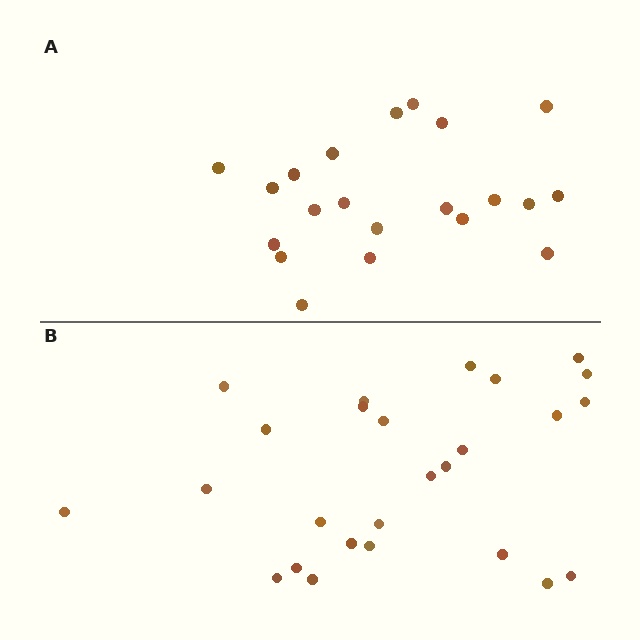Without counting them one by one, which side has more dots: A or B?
Region B (the bottom region) has more dots.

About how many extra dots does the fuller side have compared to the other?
Region B has about 5 more dots than region A.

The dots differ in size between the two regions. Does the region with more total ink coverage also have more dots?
No. Region A has more total ink coverage because its dots are larger, but region B actually contains more individual dots. Total area can be misleading — the number of items is what matters here.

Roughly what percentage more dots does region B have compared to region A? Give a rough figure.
About 25% more.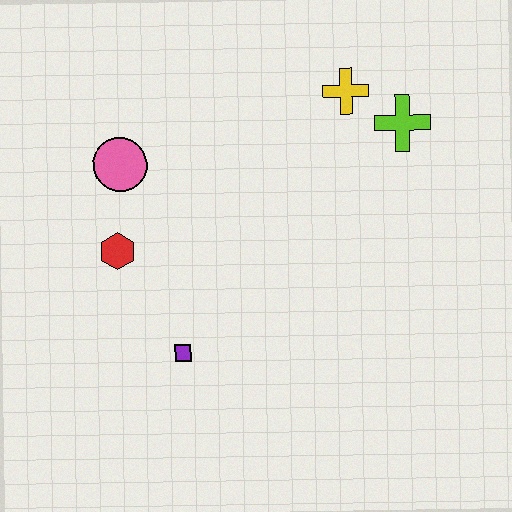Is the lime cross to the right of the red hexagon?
Yes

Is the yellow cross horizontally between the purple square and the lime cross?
Yes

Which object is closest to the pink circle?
The red hexagon is closest to the pink circle.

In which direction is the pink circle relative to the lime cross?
The pink circle is to the left of the lime cross.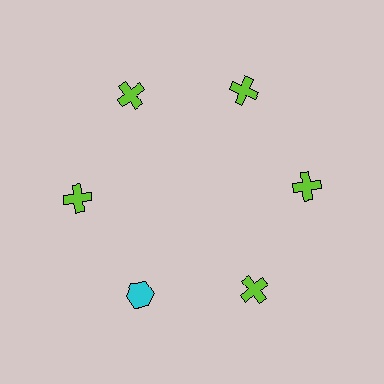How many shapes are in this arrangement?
There are 6 shapes arranged in a ring pattern.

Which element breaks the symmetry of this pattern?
The cyan hexagon at roughly the 7 o'clock position breaks the symmetry. All other shapes are lime crosses.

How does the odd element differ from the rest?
It differs in both color (cyan instead of lime) and shape (hexagon instead of cross).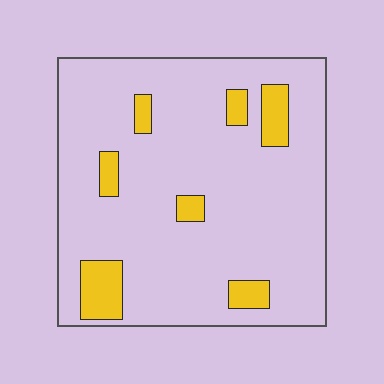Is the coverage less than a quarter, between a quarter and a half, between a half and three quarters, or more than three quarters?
Less than a quarter.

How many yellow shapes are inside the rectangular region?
7.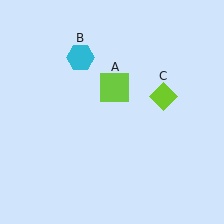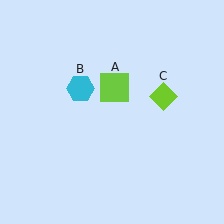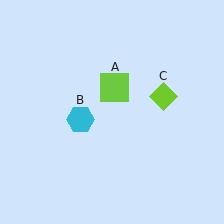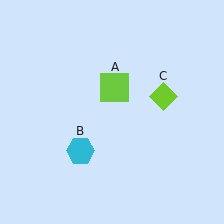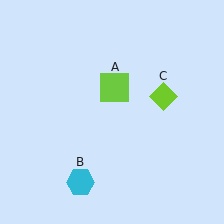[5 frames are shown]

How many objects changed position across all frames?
1 object changed position: cyan hexagon (object B).